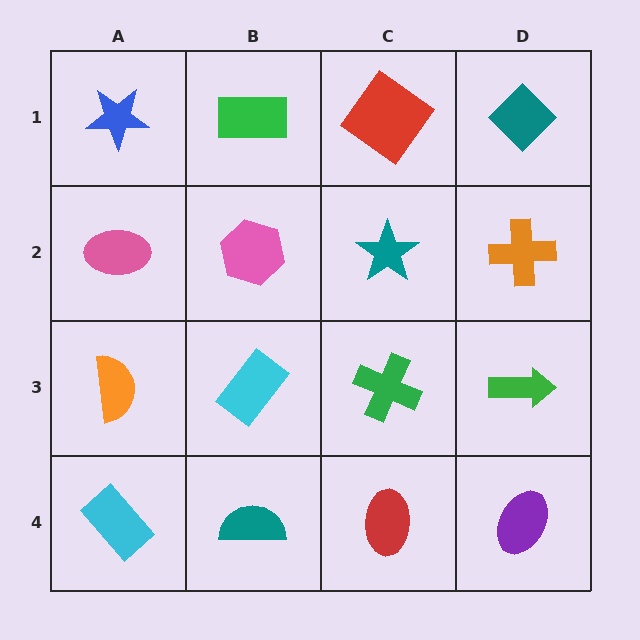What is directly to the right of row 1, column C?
A teal diamond.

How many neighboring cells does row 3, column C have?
4.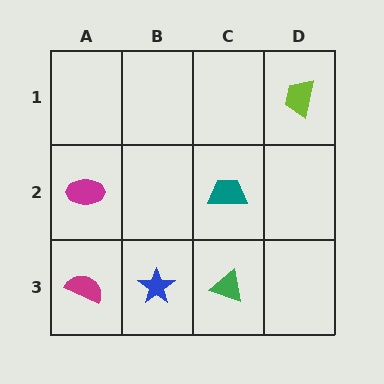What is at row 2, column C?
A teal trapezoid.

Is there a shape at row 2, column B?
No, that cell is empty.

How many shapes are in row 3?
3 shapes.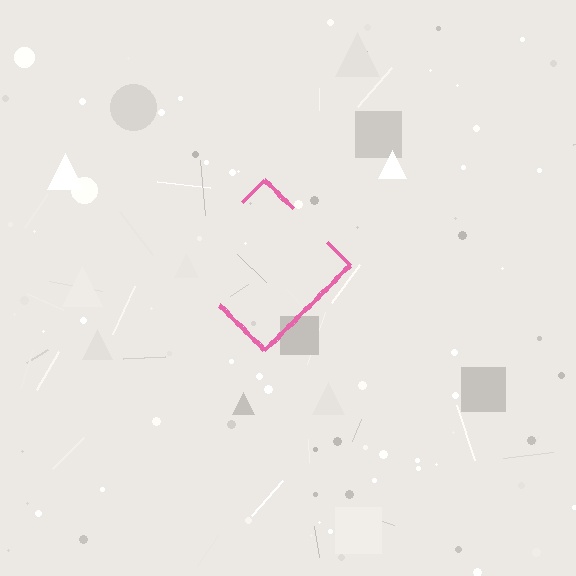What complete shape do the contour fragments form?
The contour fragments form a diamond.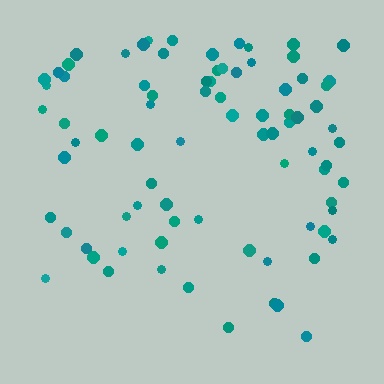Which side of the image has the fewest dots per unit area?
The bottom.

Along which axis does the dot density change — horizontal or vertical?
Vertical.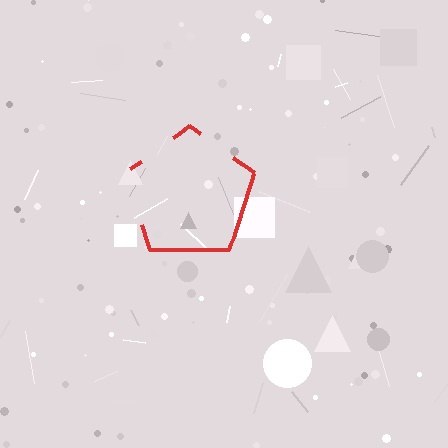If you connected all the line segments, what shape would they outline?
They would outline a pentagon.